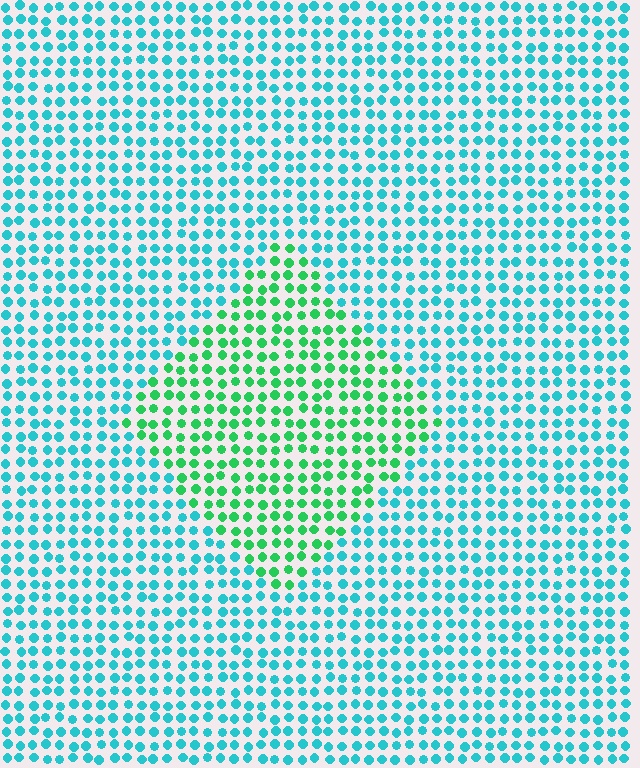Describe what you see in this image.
The image is filled with small cyan elements in a uniform arrangement. A diamond-shaped region is visible where the elements are tinted to a slightly different hue, forming a subtle color boundary.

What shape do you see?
I see a diamond.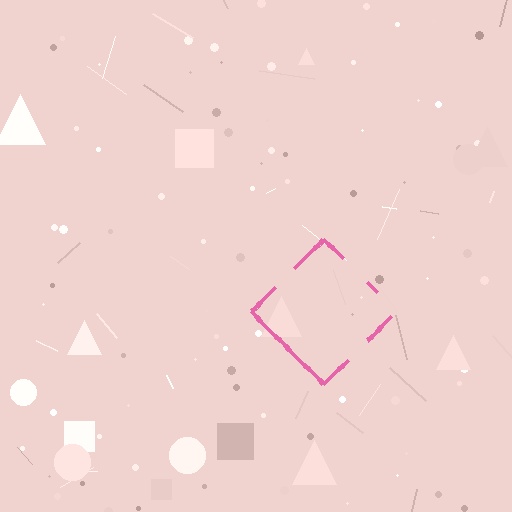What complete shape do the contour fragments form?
The contour fragments form a diamond.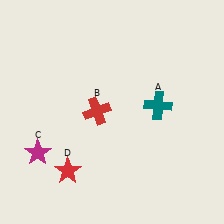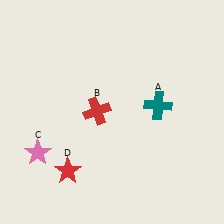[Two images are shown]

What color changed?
The star (C) changed from magenta in Image 1 to pink in Image 2.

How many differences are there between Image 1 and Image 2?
There is 1 difference between the two images.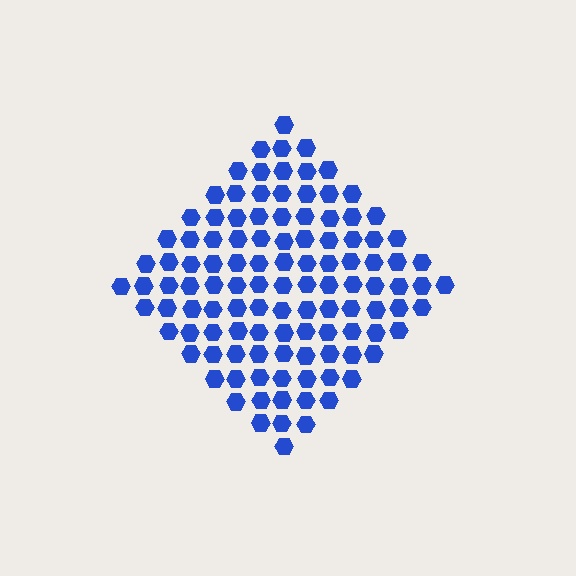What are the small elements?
The small elements are hexagons.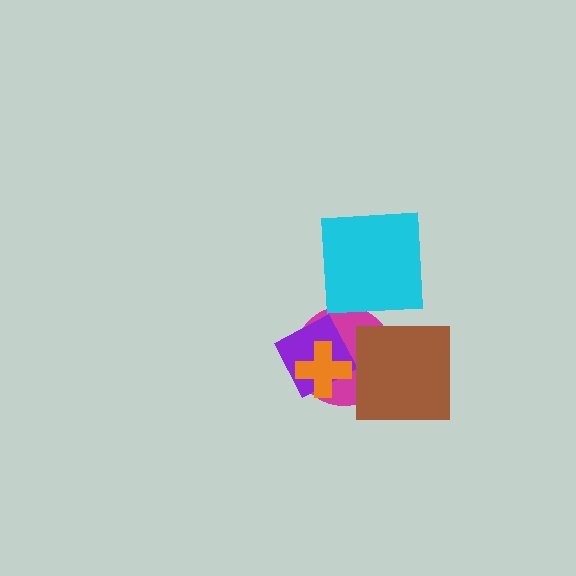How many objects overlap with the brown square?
1 object overlaps with the brown square.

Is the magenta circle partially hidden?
Yes, it is partially covered by another shape.